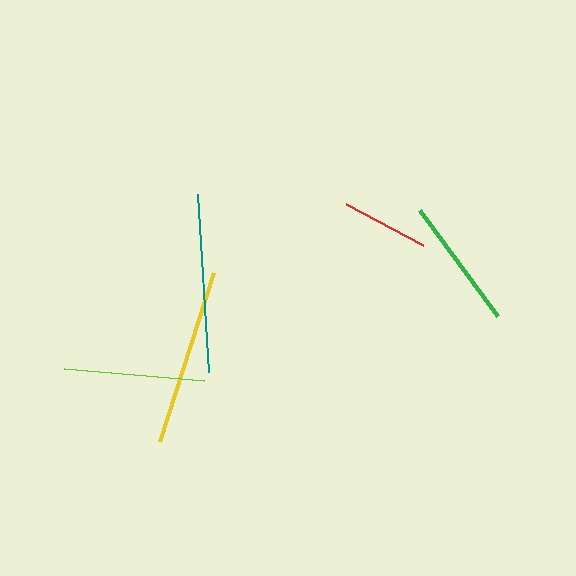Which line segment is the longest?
The teal line is the longest at approximately 178 pixels.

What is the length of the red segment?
The red segment is approximately 88 pixels long.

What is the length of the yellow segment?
The yellow segment is approximately 177 pixels long.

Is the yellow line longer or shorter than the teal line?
The teal line is longer than the yellow line.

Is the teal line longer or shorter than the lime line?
The teal line is longer than the lime line.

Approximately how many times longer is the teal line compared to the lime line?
The teal line is approximately 1.3 times the length of the lime line.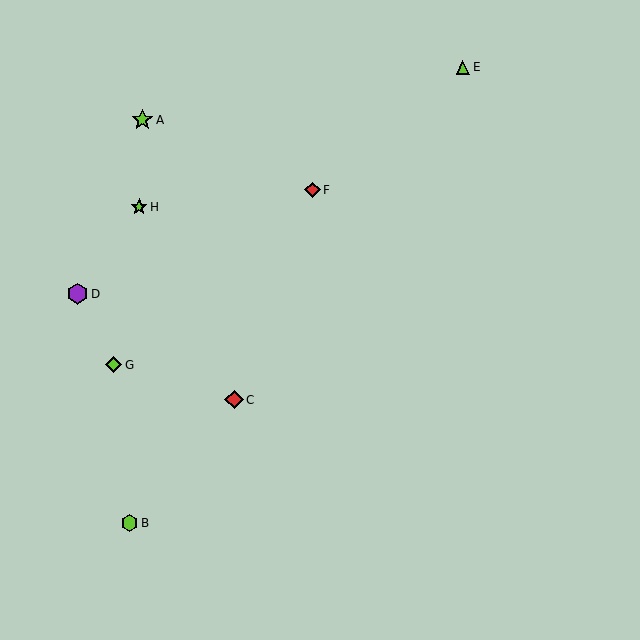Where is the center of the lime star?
The center of the lime star is at (142, 120).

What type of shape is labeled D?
Shape D is a purple hexagon.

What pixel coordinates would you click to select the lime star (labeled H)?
Click at (139, 207) to select the lime star H.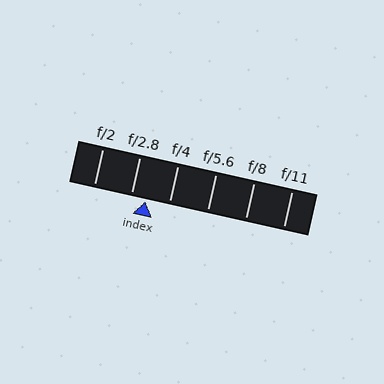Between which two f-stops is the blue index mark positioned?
The index mark is between f/2.8 and f/4.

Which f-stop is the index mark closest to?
The index mark is closest to f/2.8.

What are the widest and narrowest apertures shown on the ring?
The widest aperture shown is f/2 and the narrowest is f/11.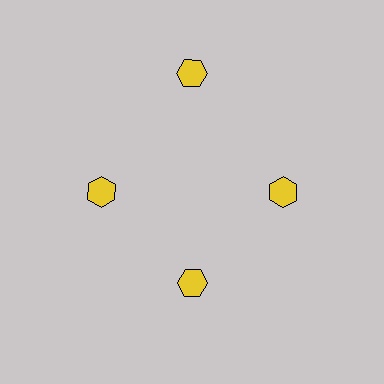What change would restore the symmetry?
The symmetry would be restored by moving it inward, back onto the ring so that all 4 hexagons sit at equal angles and equal distance from the center.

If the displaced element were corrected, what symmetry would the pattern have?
It would have 4-fold rotational symmetry — the pattern would map onto itself every 90 degrees.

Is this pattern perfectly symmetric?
No. The 4 yellow hexagons are arranged in a ring, but one element near the 12 o'clock position is pushed outward from the center, breaking the 4-fold rotational symmetry.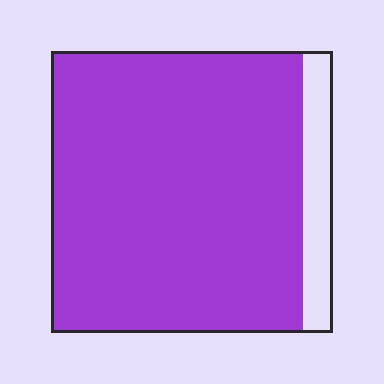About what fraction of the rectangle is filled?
About nine tenths (9/10).